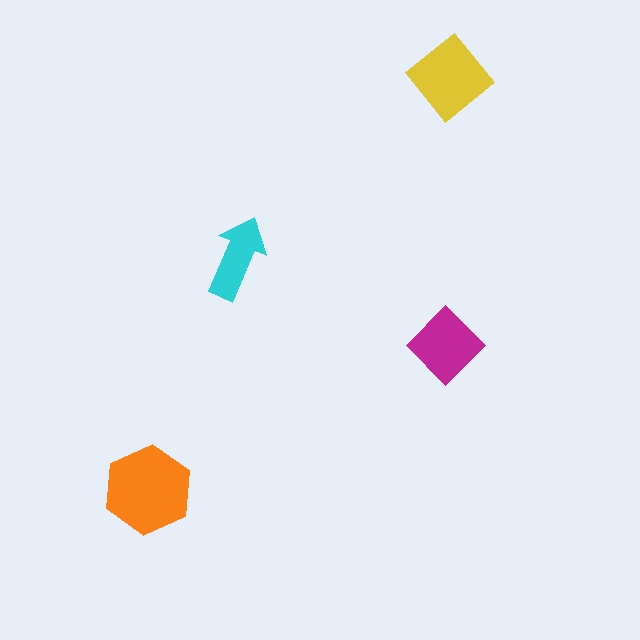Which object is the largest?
The orange hexagon.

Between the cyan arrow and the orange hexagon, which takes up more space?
The orange hexagon.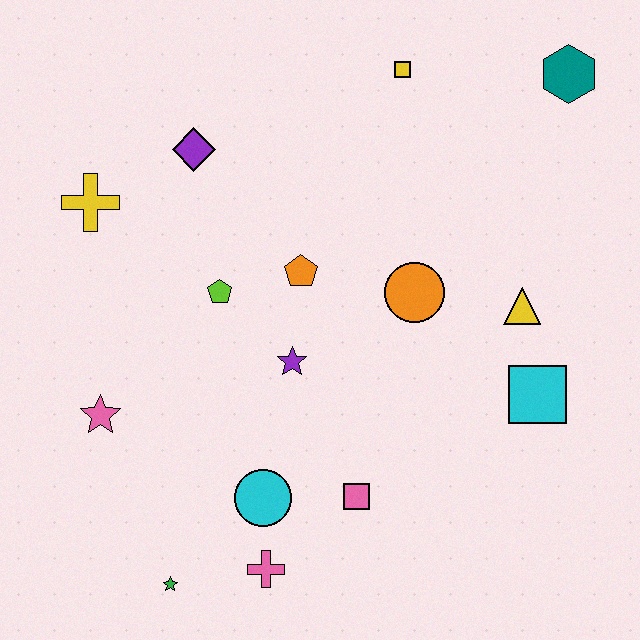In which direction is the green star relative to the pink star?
The green star is below the pink star.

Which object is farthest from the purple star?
The teal hexagon is farthest from the purple star.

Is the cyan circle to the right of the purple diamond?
Yes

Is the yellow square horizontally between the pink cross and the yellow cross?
No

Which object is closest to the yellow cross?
The purple diamond is closest to the yellow cross.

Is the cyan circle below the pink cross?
No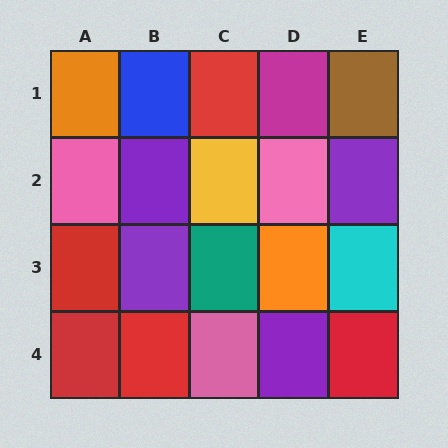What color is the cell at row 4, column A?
Red.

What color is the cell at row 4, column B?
Red.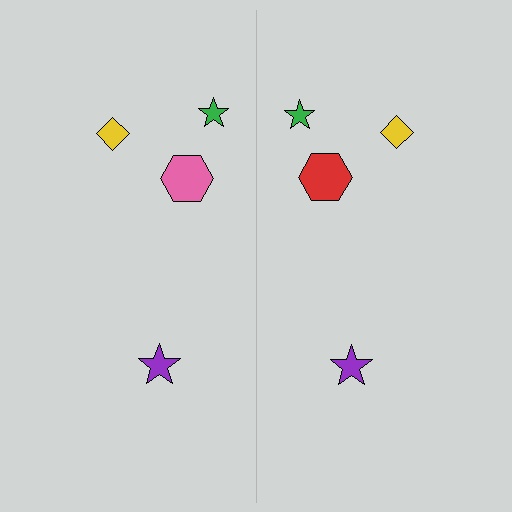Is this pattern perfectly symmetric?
No, the pattern is not perfectly symmetric. The red hexagon on the right side breaks the symmetry — its mirror counterpart is pink.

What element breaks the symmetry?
The red hexagon on the right side breaks the symmetry — its mirror counterpart is pink.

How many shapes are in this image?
There are 8 shapes in this image.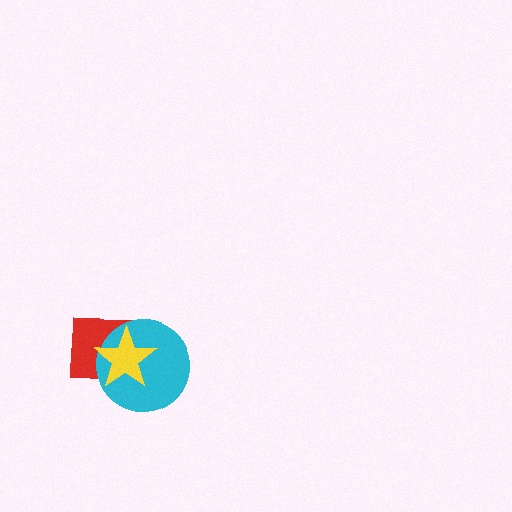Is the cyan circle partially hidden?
Yes, it is partially covered by another shape.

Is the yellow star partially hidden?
No, no other shape covers it.